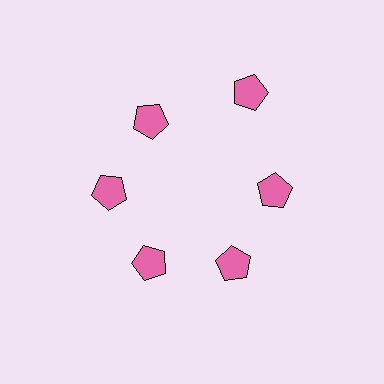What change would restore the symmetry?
The symmetry would be restored by moving it inward, back onto the ring so that all 6 pentagons sit at equal angles and equal distance from the center.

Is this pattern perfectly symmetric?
No. The 6 pink pentagons are arranged in a ring, but one element near the 1 o'clock position is pushed outward from the center, breaking the 6-fold rotational symmetry.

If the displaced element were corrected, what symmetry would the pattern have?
It would have 6-fold rotational symmetry — the pattern would map onto itself every 60 degrees.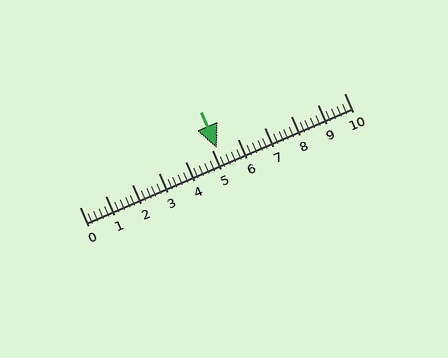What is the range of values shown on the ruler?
The ruler shows values from 0 to 10.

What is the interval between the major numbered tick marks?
The major tick marks are spaced 1 units apart.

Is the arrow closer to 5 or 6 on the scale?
The arrow is closer to 5.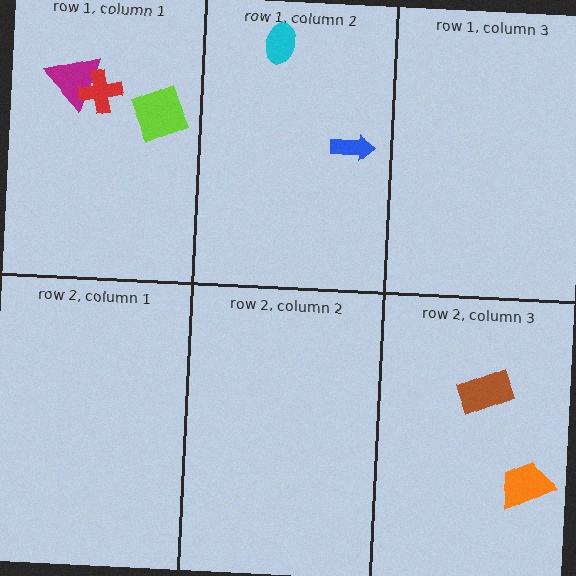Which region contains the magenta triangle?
The row 1, column 1 region.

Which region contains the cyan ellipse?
The row 1, column 2 region.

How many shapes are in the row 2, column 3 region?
2.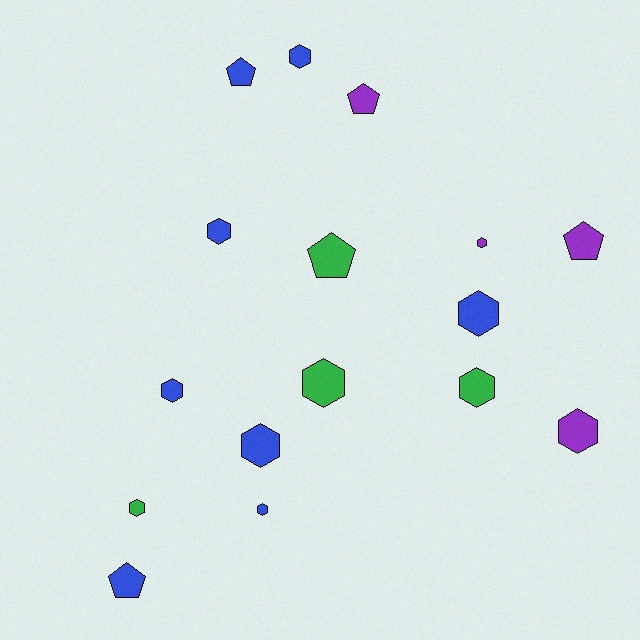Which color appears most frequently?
Blue, with 8 objects.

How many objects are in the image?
There are 16 objects.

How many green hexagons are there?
There are 3 green hexagons.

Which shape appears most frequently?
Hexagon, with 11 objects.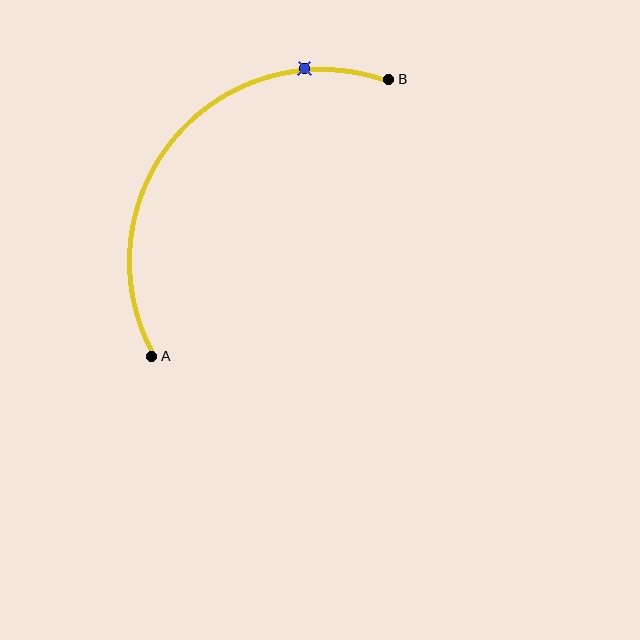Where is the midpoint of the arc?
The arc midpoint is the point on the curve farthest from the straight line joining A and B. It sits above and to the left of that line.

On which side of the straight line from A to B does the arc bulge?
The arc bulges above and to the left of the straight line connecting A and B.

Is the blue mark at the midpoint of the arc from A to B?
No. The blue mark lies on the arc but is closer to endpoint B. The arc midpoint would be at the point on the curve equidistant along the arc from both A and B.